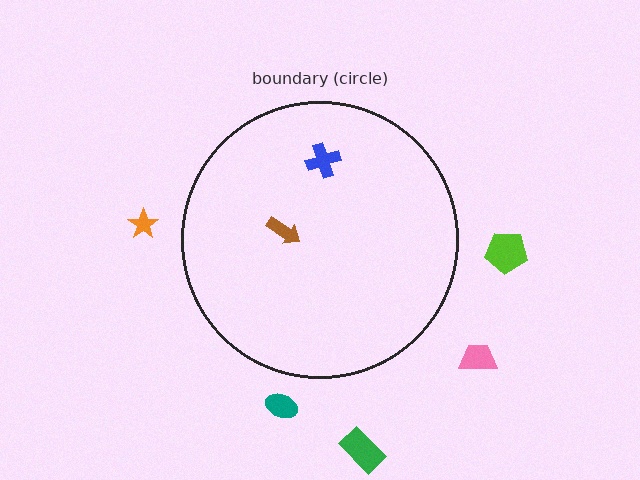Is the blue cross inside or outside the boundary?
Inside.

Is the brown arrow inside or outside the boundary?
Inside.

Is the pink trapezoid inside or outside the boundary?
Outside.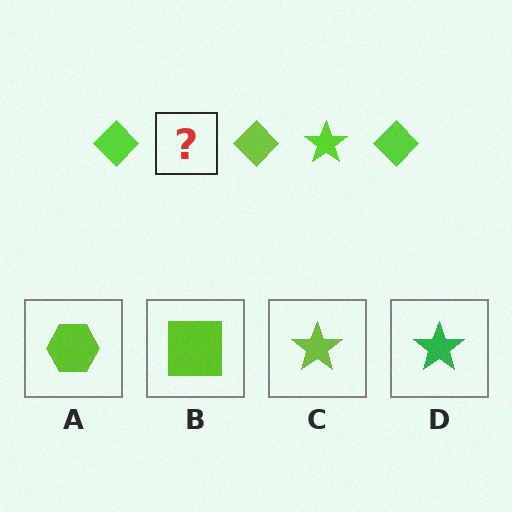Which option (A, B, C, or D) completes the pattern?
C.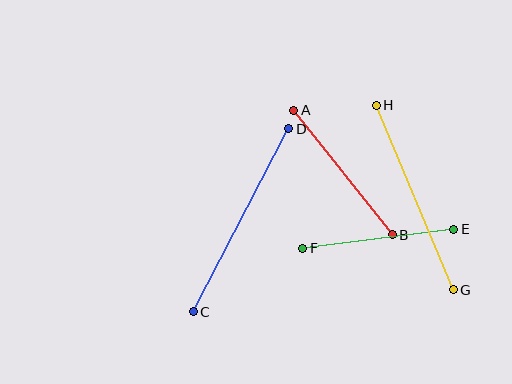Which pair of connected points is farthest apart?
Points C and D are farthest apart.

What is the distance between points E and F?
The distance is approximately 152 pixels.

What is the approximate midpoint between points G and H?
The midpoint is at approximately (415, 198) pixels.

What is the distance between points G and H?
The distance is approximately 200 pixels.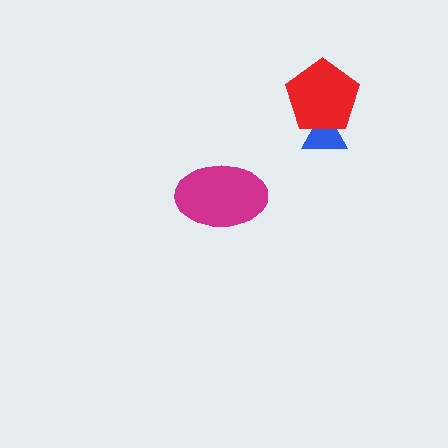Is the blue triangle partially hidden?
Yes, it is partially covered by another shape.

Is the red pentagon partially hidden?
No, no other shape covers it.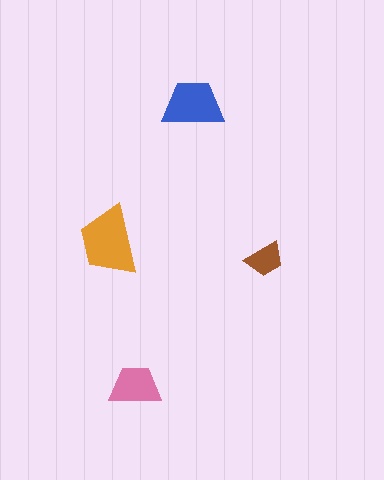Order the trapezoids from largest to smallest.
the orange one, the blue one, the pink one, the brown one.